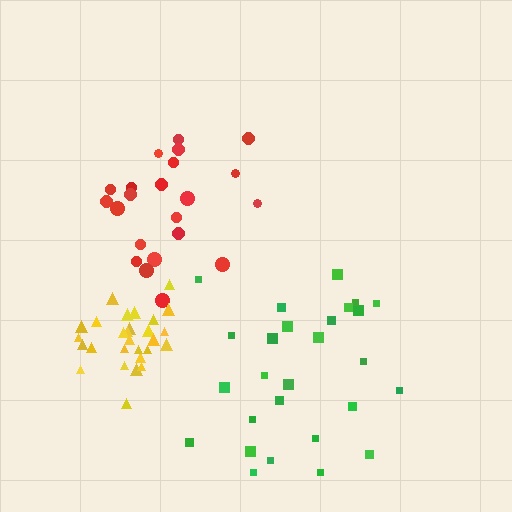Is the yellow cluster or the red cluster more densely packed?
Yellow.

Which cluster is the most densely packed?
Yellow.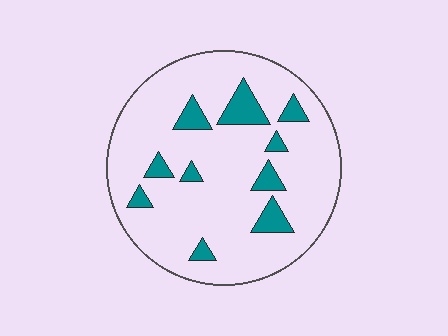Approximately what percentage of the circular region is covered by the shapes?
Approximately 15%.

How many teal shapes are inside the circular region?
10.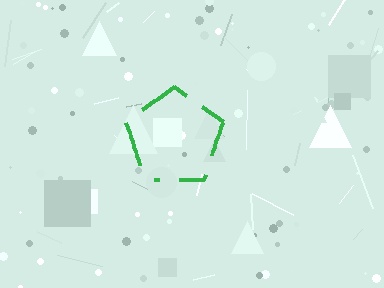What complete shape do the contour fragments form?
The contour fragments form a pentagon.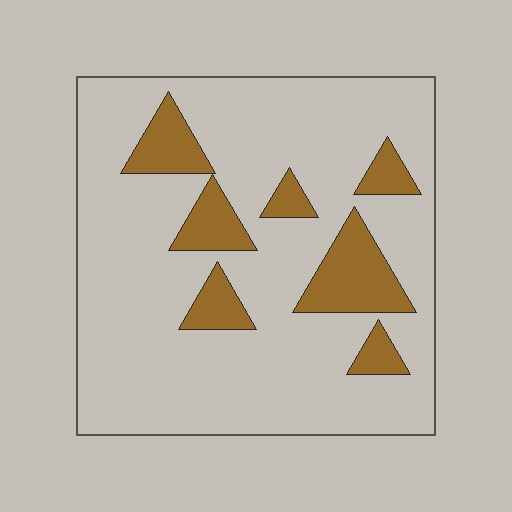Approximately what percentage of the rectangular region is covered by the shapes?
Approximately 15%.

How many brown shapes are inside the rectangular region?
7.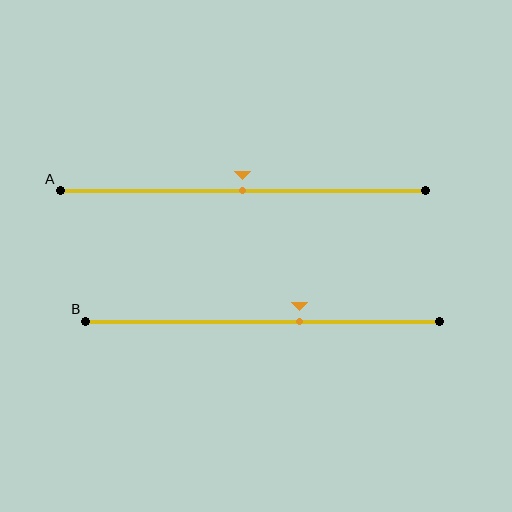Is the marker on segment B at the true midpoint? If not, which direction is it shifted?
No, the marker on segment B is shifted to the right by about 10% of the segment length.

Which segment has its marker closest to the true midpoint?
Segment A has its marker closest to the true midpoint.